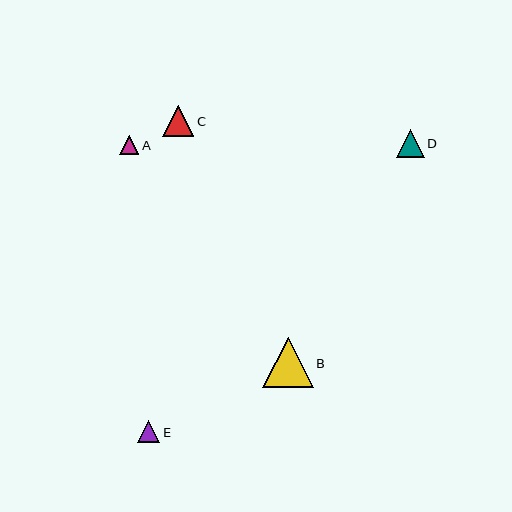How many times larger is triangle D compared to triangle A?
Triangle D is approximately 1.5 times the size of triangle A.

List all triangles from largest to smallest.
From largest to smallest: B, C, D, E, A.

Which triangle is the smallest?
Triangle A is the smallest with a size of approximately 19 pixels.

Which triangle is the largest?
Triangle B is the largest with a size of approximately 50 pixels.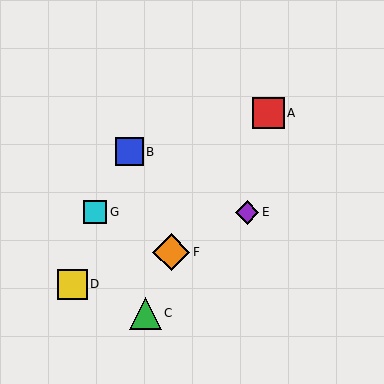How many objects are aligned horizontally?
2 objects (E, G) are aligned horizontally.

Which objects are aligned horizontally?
Objects E, G are aligned horizontally.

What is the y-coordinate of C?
Object C is at y≈313.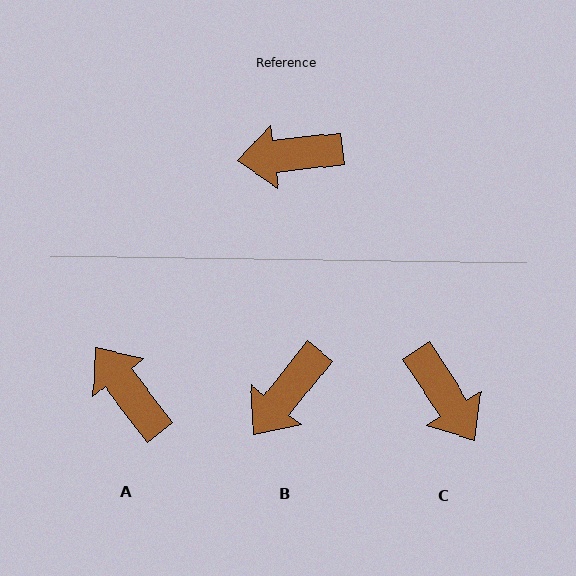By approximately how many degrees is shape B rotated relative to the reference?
Approximately 45 degrees counter-clockwise.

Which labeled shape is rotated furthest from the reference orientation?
C, about 116 degrees away.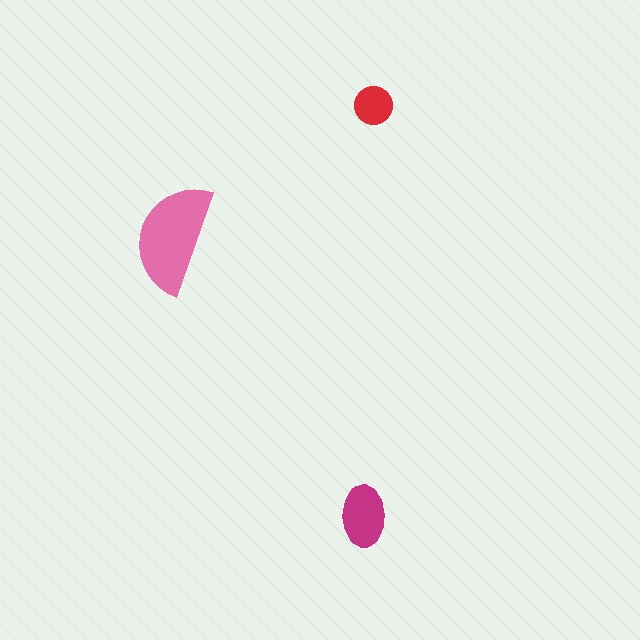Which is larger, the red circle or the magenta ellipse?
The magenta ellipse.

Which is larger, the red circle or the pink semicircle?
The pink semicircle.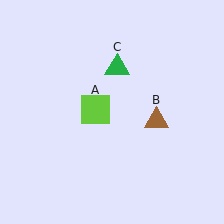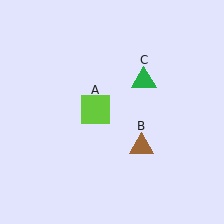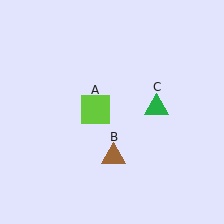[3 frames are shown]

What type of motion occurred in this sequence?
The brown triangle (object B), green triangle (object C) rotated clockwise around the center of the scene.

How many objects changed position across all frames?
2 objects changed position: brown triangle (object B), green triangle (object C).